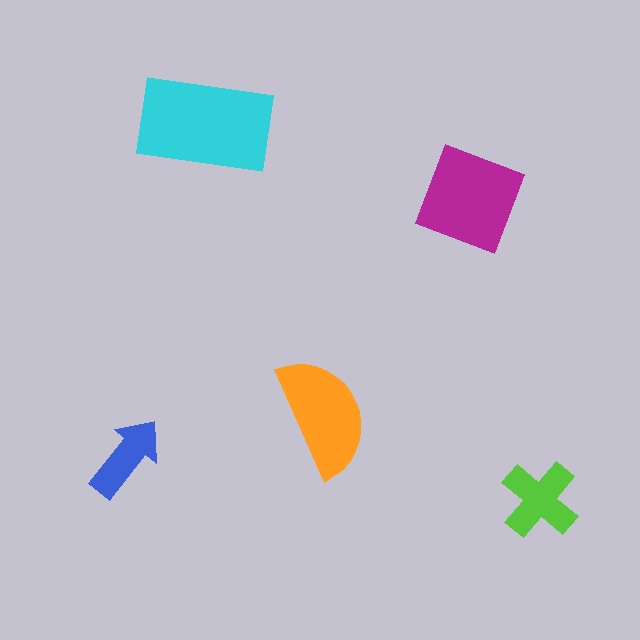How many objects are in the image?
There are 5 objects in the image.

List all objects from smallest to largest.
The blue arrow, the lime cross, the orange semicircle, the magenta diamond, the cyan rectangle.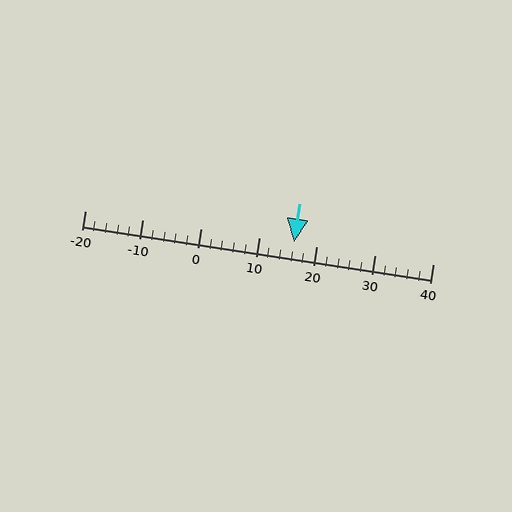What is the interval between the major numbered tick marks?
The major tick marks are spaced 10 units apart.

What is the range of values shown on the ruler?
The ruler shows values from -20 to 40.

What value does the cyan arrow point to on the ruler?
The cyan arrow points to approximately 16.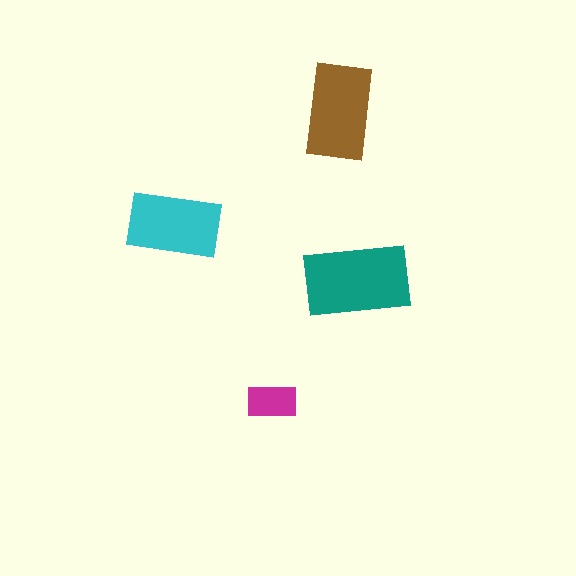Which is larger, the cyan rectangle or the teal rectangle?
The teal one.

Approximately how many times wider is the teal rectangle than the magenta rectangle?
About 2 times wider.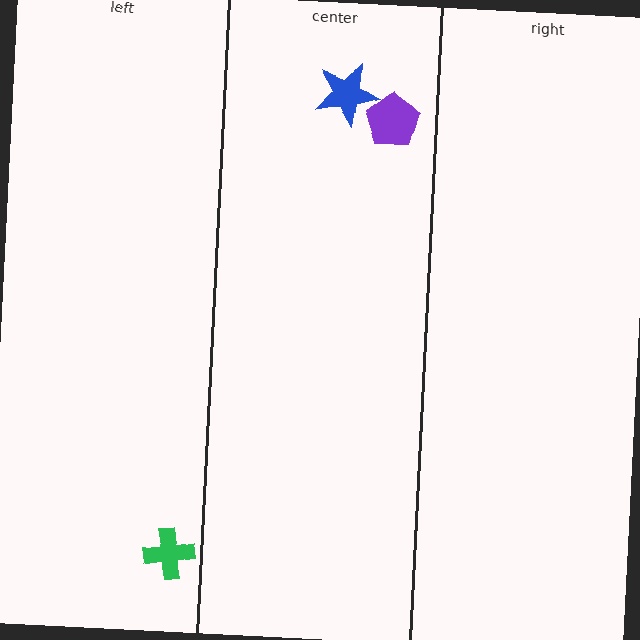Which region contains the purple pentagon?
The center region.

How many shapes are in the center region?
2.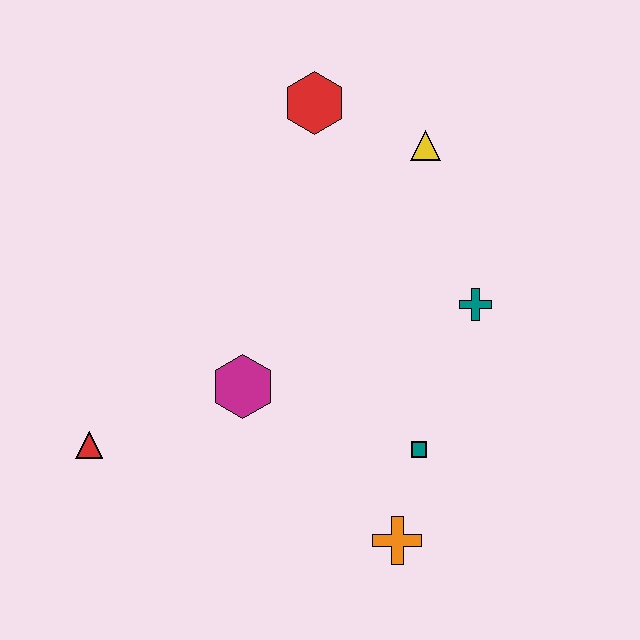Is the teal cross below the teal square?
No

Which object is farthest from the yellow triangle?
The red triangle is farthest from the yellow triangle.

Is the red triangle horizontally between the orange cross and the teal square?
No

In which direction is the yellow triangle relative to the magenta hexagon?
The yellow triangle is above the magenta hexagon.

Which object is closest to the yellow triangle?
The red hexagon is closest to the yellow triangle.